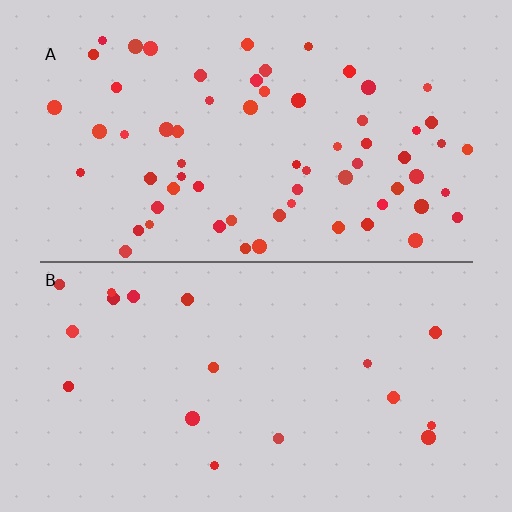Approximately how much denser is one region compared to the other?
Approximately 3.6× — region A over region B.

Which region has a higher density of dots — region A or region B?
A (the top).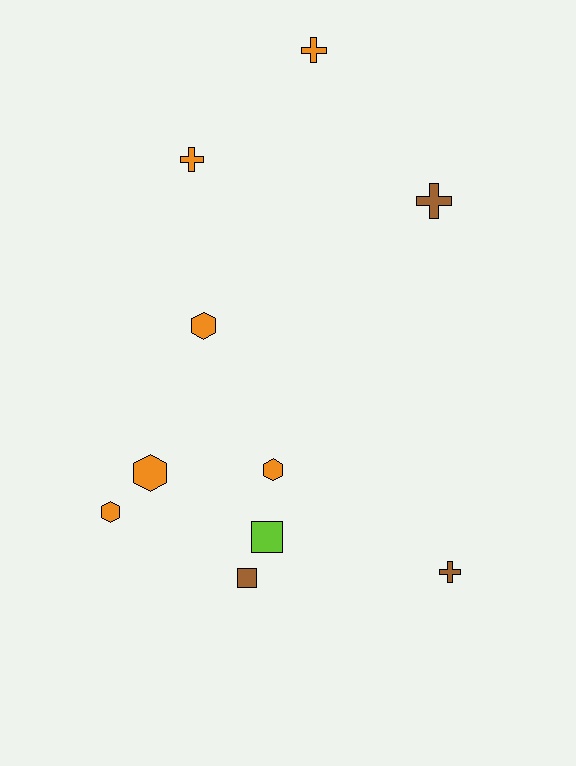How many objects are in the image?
There are 10 objects.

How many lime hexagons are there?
There are no lime hexagons.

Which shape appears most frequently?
Hexagon, with 4 objects.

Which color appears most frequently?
Orange, with 6 objects.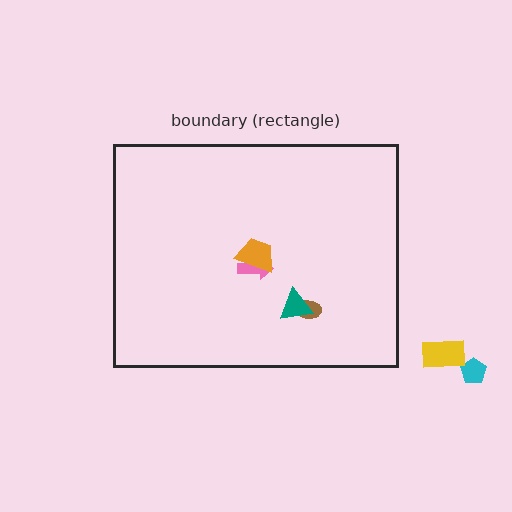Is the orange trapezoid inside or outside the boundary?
Inside.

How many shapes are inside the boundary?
4 inside, 2 outside.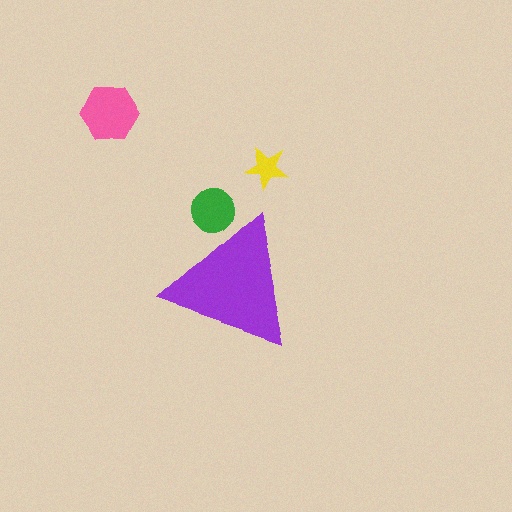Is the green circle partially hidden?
Yes, the green circle is partially hidden behind the purple triangle.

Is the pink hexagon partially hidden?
No, the pink hexagon is fully visible.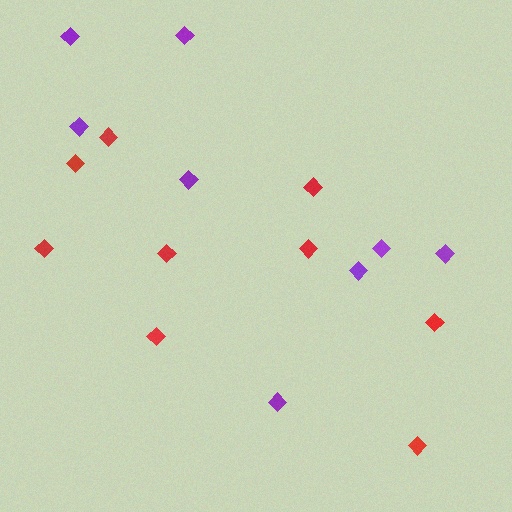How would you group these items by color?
There are 2 groups: one group of red diamonds (9) and one group of purple diamonds (8).